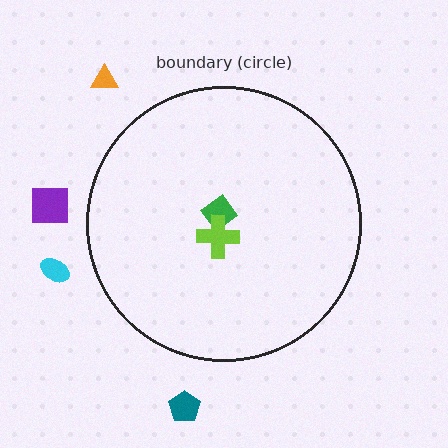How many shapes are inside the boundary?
2 inside, 4 outside.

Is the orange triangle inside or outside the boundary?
Outside.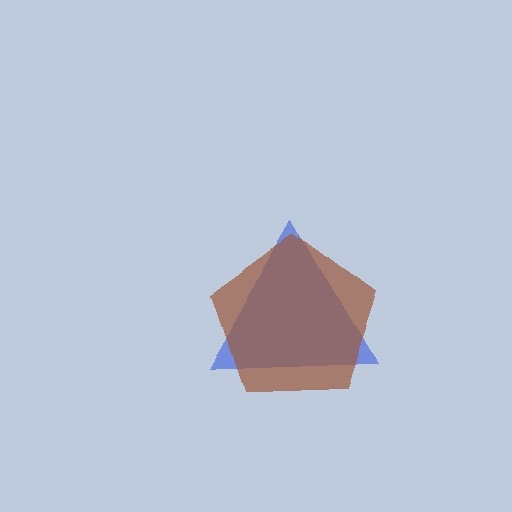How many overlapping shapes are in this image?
There are 2 overlapping shapes in the image.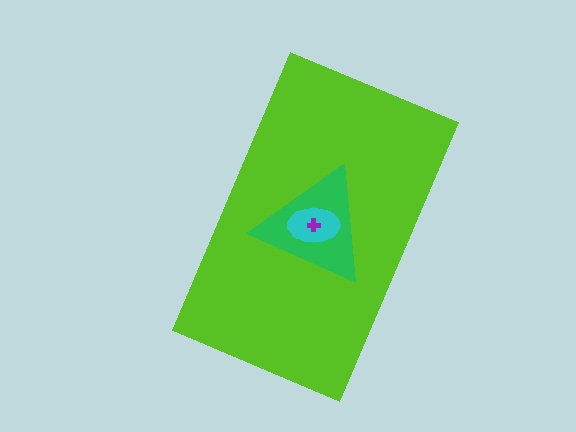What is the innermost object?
The purple cross.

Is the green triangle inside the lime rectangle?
Yes.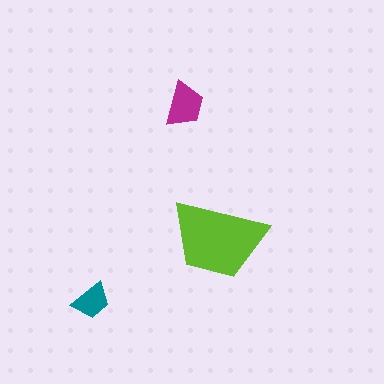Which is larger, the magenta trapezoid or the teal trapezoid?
The magenta one.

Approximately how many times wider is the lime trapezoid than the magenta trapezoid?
About 2 times wider.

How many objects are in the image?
There are 3 objects in the image.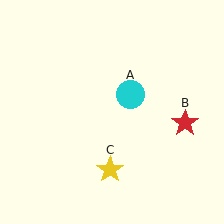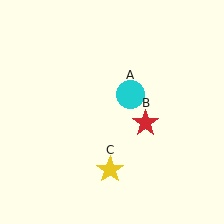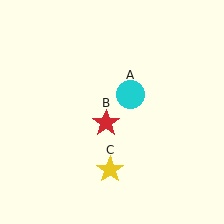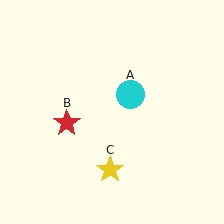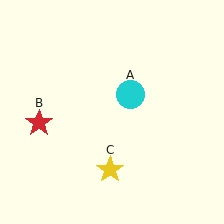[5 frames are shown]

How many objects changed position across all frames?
1 object changed position: red star (object B).